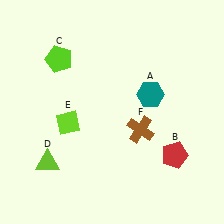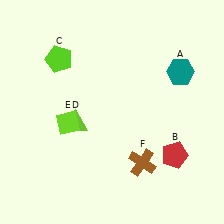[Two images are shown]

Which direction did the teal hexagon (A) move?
The teal hexagon (A) moved right.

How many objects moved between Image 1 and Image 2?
3 objects moved between the two images.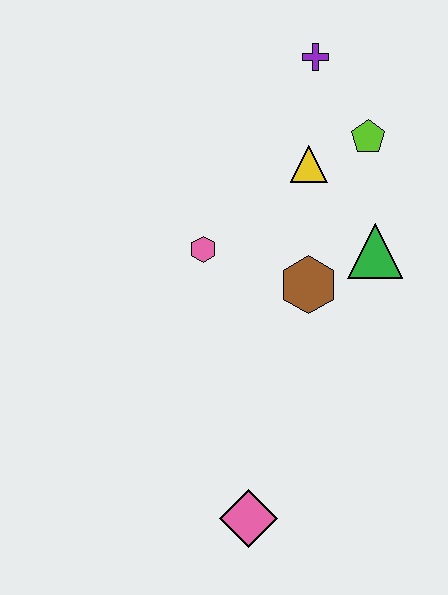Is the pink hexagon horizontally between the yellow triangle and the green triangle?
No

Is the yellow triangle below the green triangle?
No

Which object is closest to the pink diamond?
The brown hexagon is closest to the pink diamond.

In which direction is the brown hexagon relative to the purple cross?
The brown hexagon is below the purple cross.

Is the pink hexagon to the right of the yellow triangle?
No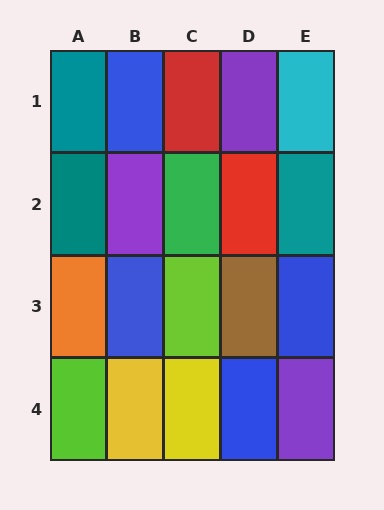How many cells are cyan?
1 cell is cyan.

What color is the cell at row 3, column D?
Brown.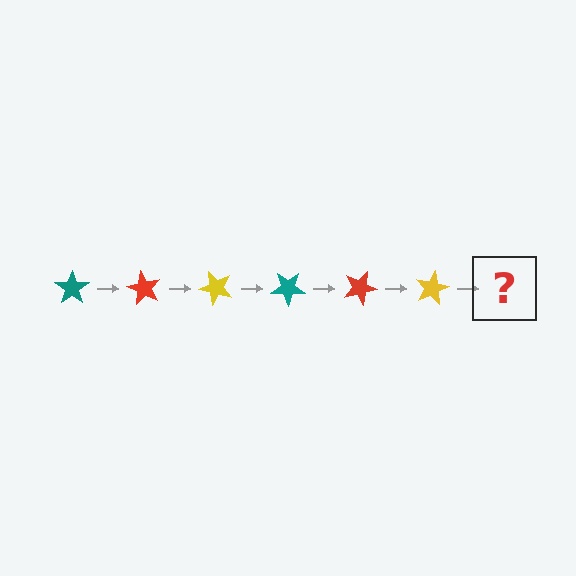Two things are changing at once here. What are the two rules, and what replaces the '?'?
The two rules are that it rotates 60 degrees each step and the color cycles through teal, red, and yellow. The '?' should be a teal star, rotated 360 degrees from the start.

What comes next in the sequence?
The next element should be a teal star, rotated 360 degrees from the start.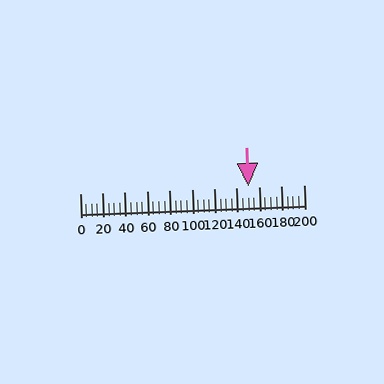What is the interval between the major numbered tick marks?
The major tick marks are spaced 20 units apart.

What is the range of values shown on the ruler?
The ruler shows values from 0 to 200.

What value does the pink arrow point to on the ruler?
The pink arrow points to approximately 150.